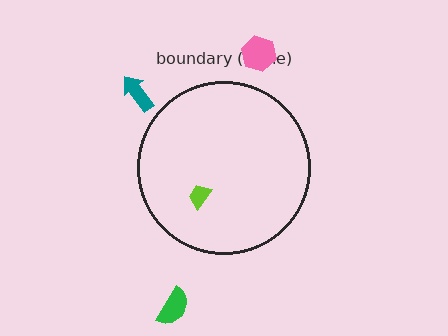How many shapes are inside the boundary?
1 inside, 3 outside.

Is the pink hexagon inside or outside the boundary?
Outside.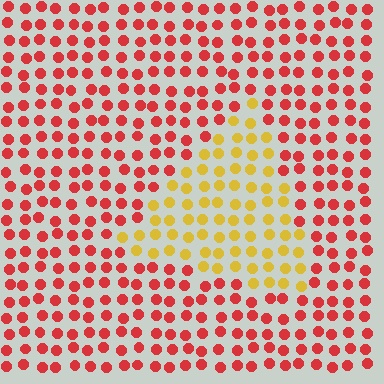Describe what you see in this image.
The image is filled with small red elements in a uniform arrangement. A triangle-shaped region is visible where the elements are tinted to a slightly different hue, forming a subtle color boundary.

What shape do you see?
I see a triangle.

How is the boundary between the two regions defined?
The boundary is defined purely by a slight shift in hue (about 52 degrees). Spacing, size, and orientation are identical on both sides.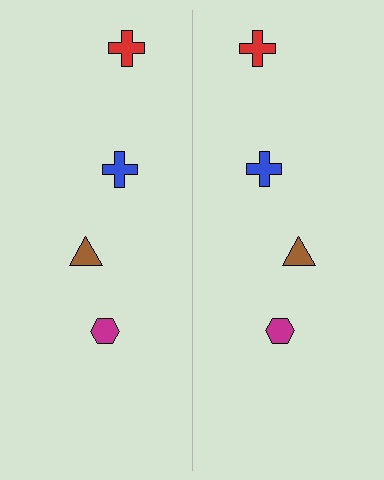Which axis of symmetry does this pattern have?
The pattern has a vertical axis of symmetry running through the center of the image.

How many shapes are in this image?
There are 8 shapes in this image.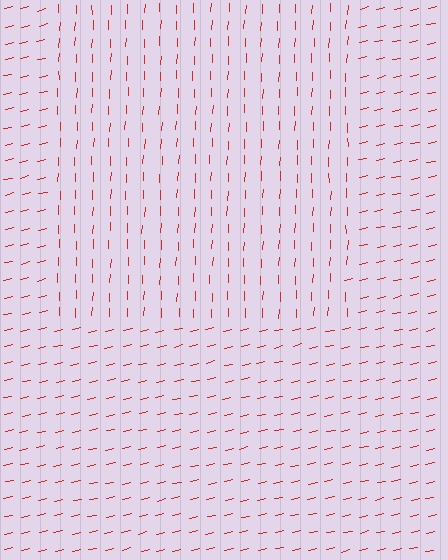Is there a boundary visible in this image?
Yes, there is a texture boundary formed by a change in line orientation.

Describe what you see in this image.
The image is filled with small red line segments. A rectangle region in the image has lines oriented differently from the surrounding lines, creating a visible texture boundary.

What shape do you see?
I see a rectangle.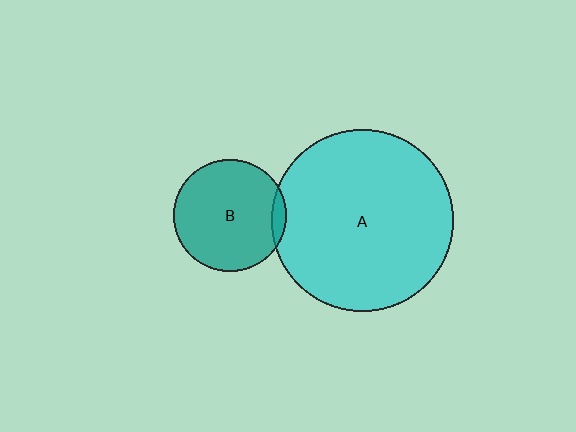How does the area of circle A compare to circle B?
Approximately 2.6 times.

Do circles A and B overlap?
Yes.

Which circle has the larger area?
Circle A (cyan).